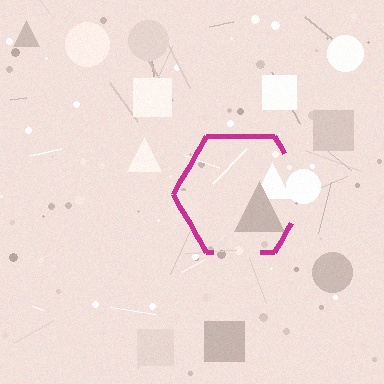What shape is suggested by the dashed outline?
The dashed outline suggests a hexagon.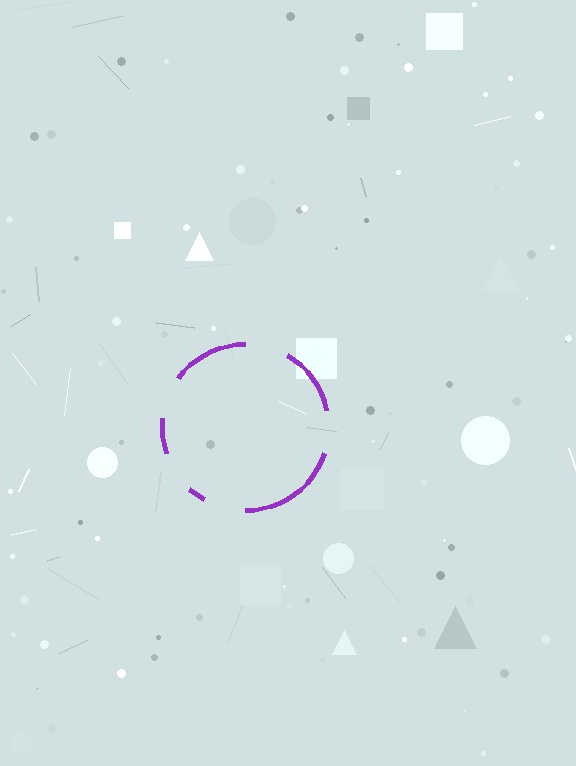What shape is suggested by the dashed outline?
The dashed outline suggests a circle.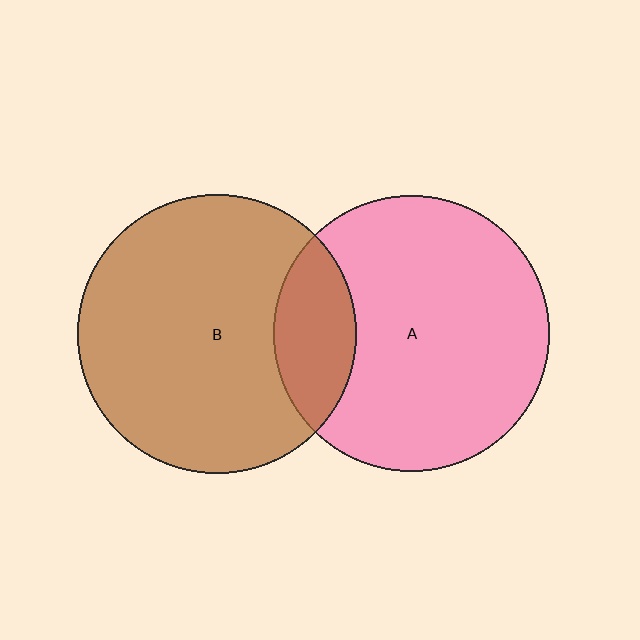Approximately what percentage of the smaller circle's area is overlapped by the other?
Approximately 20%.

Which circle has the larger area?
Circle B (brown).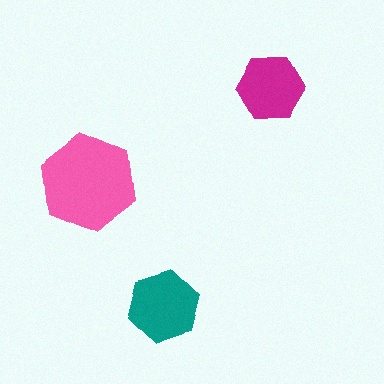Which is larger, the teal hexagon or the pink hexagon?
The pink one.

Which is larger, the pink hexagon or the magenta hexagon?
The pink one.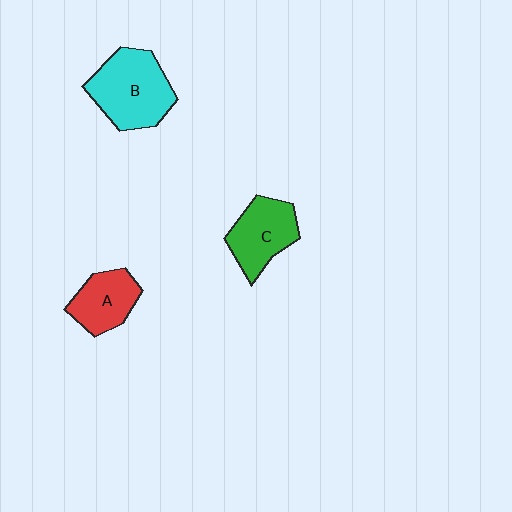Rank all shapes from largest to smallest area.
From largest to smallest: B (cyan), C (green), A (red).